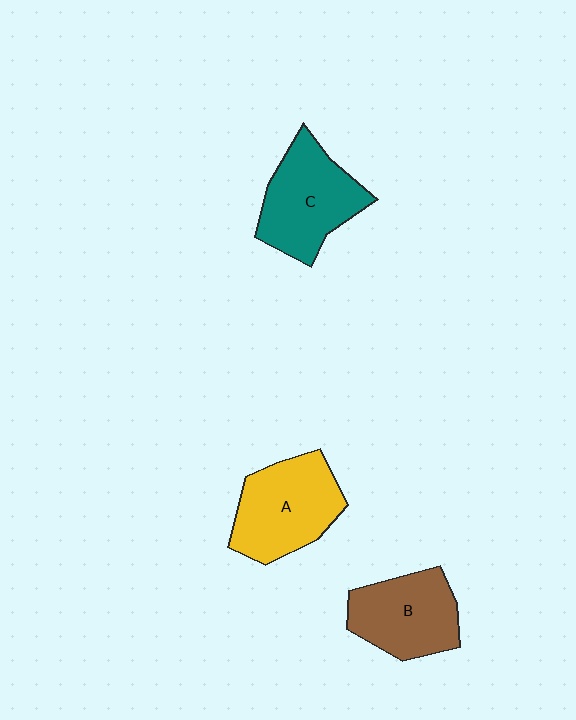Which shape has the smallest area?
Shape B (brown).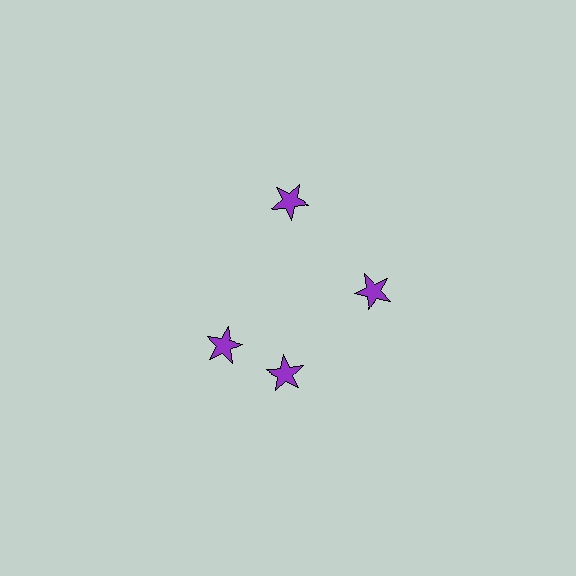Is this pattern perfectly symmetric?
No. The 4 purple stars are arranged in a ring, but one element near the 9 o'clock position is rotated out of alignment along the ring, breaking the 4-fold rotational symmetry.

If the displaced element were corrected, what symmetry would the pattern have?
It would have 4-fold rotational symmetry — the pattern would map onto itself every 90 degrees.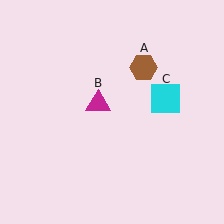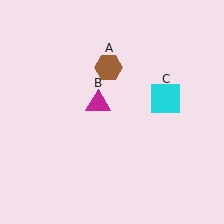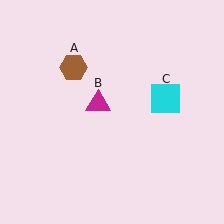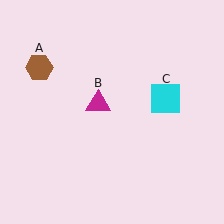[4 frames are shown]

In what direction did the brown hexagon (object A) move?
The brown hexagon (object A) moved left.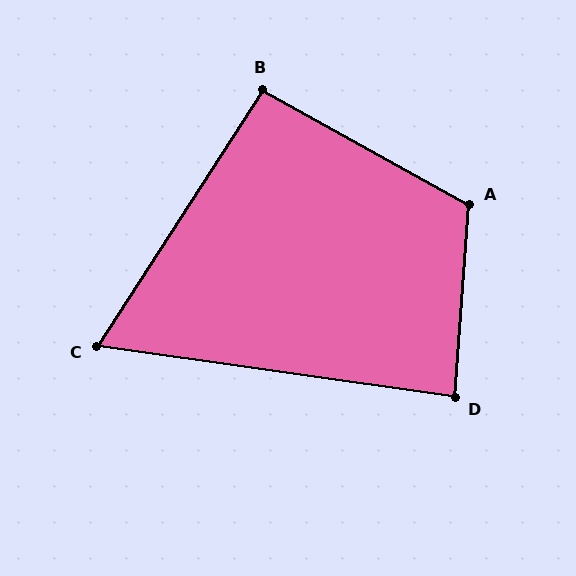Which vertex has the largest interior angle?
A, at approximately 115 degrees.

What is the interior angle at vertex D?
Approximately 86 degrees (approximately right).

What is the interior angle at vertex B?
Approximately 94 degrees (approximately right).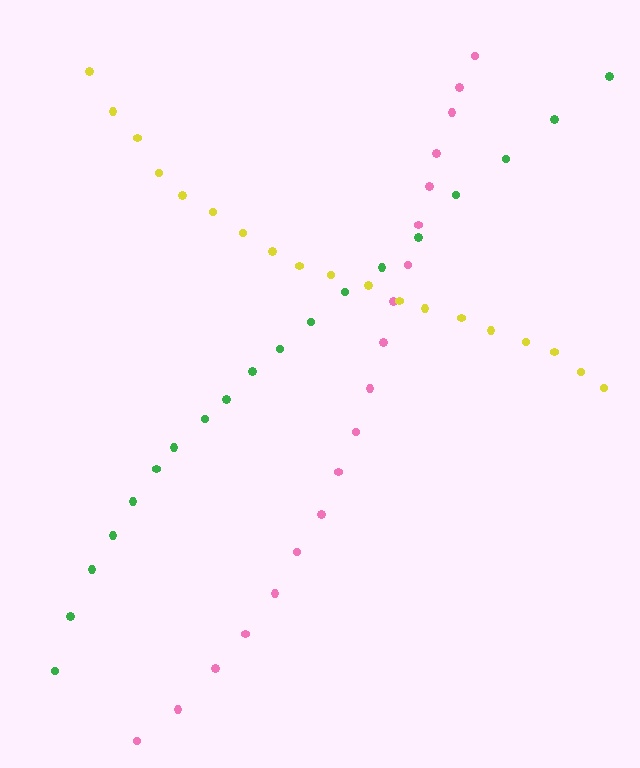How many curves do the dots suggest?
There are 3 distinct paths.